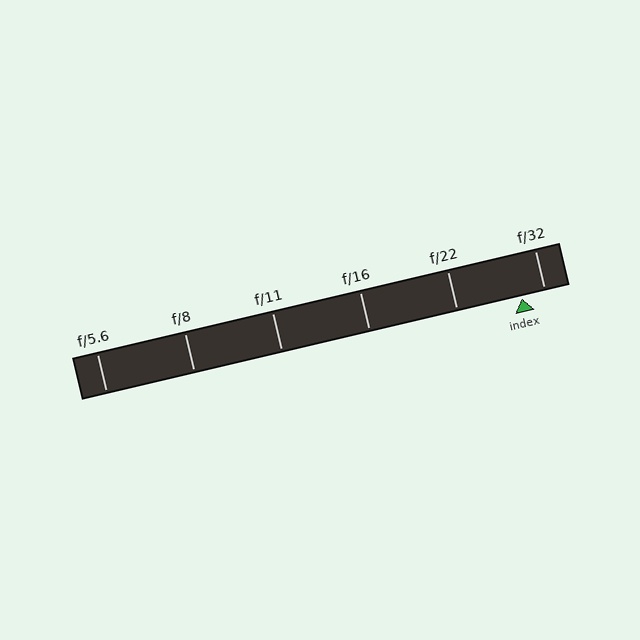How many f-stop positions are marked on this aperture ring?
There are 6 f-stop positions marked.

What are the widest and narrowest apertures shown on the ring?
The widest aperture shown is f/5.6 and the narrowest is f/32.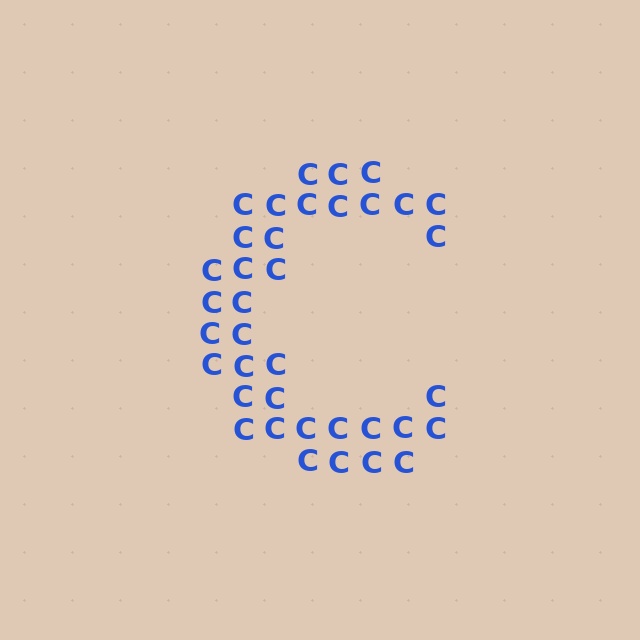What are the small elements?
The small elements are letter C's.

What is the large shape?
The large shape is the letter C.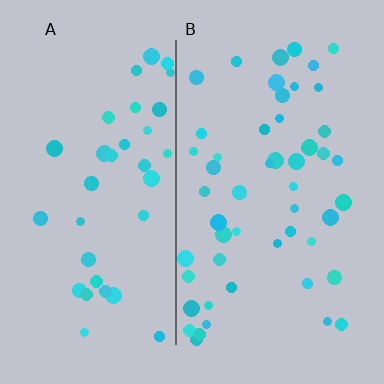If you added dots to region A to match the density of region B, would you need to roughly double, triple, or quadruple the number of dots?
Approximately double.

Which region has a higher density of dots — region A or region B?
B (the right).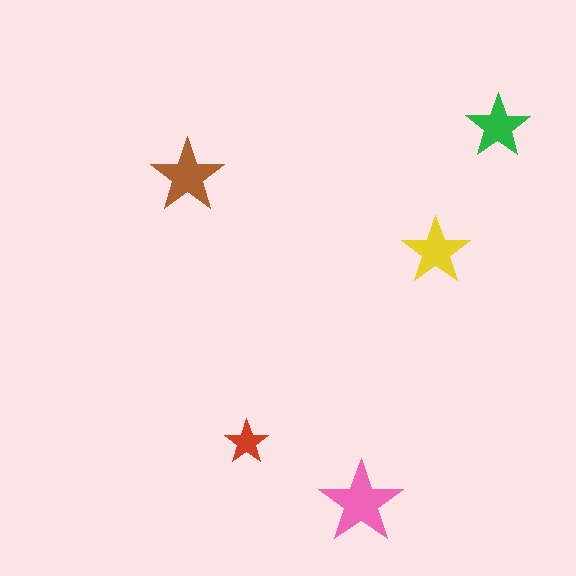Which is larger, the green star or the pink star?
The pink one.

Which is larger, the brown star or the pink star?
The pink one.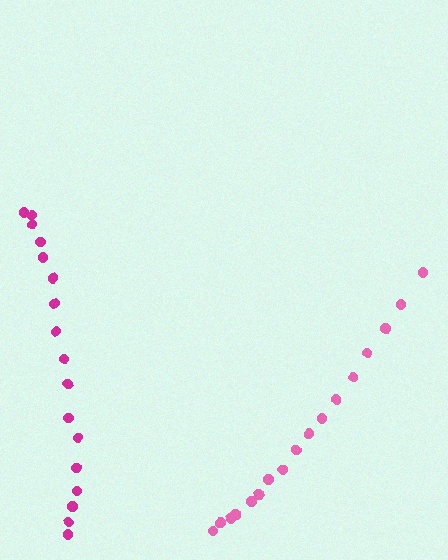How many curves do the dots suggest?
There are 2 distinct paths.